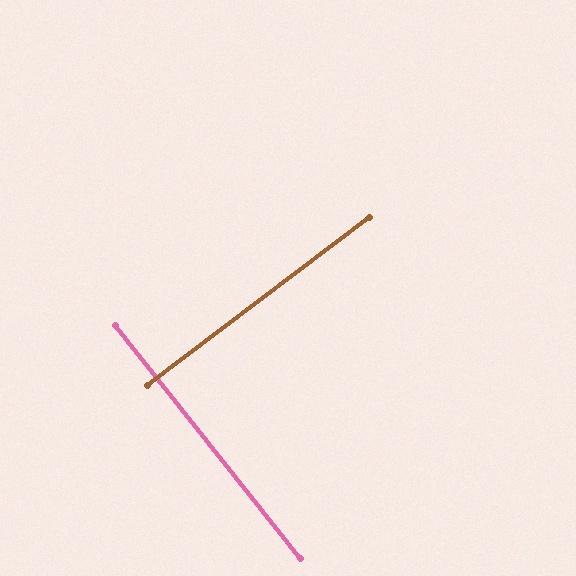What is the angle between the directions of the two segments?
Approximately 89 degrees.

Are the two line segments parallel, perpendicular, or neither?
Perpendicular — they meet at approximately 89°.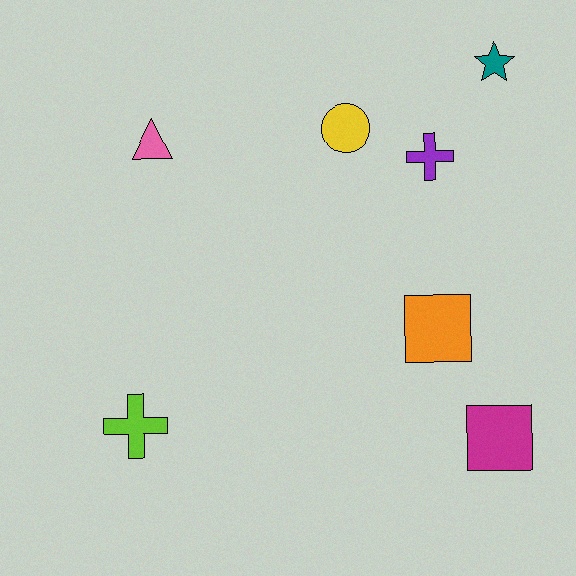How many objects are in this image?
There are 7 objects.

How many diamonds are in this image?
There are no diamonds.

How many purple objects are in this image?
There is 1 purple object.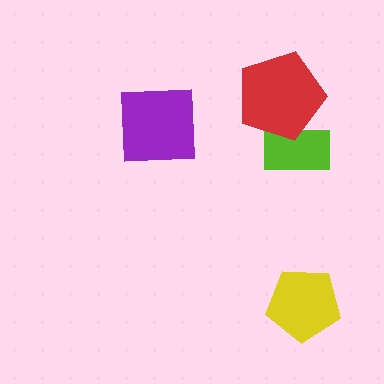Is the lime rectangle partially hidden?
Yes, it is partially covered by another shape.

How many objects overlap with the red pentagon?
1 object overlaps with the red pentagon.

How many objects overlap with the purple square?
0 objects overlap with the purple square.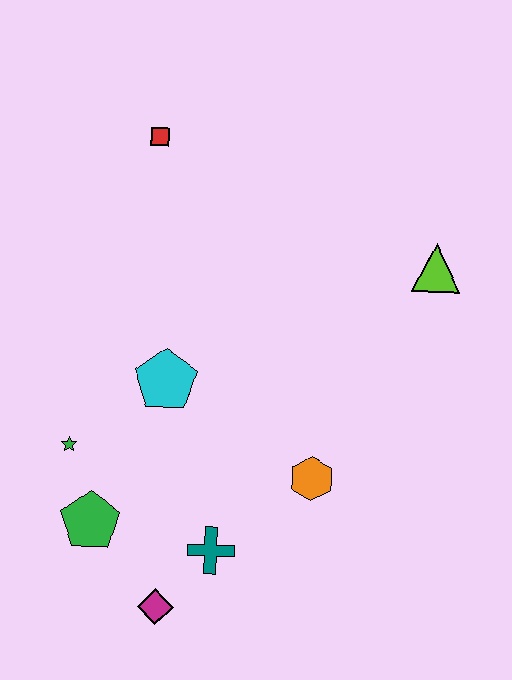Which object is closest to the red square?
The cyan pentagon is closest to the red square.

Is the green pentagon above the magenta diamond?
Yes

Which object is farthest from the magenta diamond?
The red square is farthest from the magenta diamond.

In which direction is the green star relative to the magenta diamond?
The green star is above the magenta diamond.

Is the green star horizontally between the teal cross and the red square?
No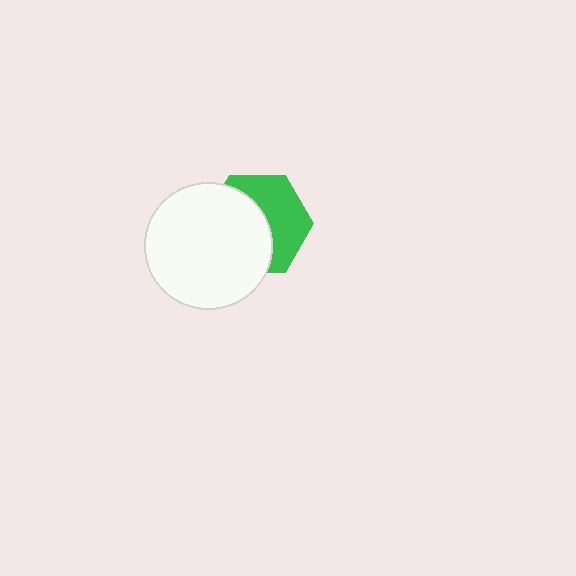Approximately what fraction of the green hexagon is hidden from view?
Roughly 54% of the green hexagon is hidden behind the white circle.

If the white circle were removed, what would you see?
You would see the complete green hexagon.